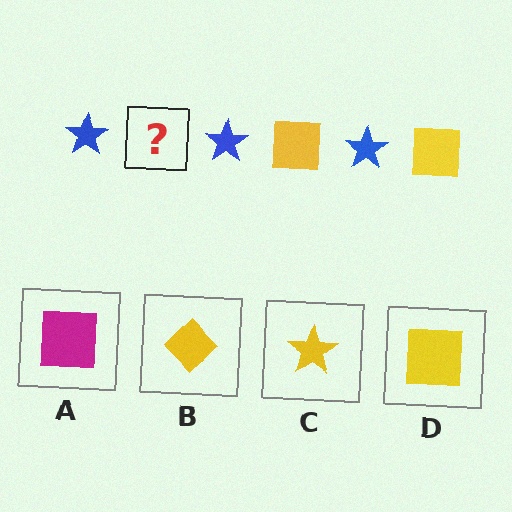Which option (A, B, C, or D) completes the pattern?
D.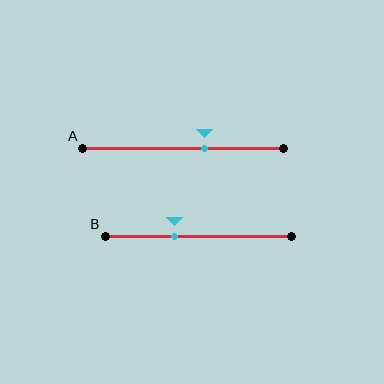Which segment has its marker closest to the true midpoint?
Segment A has its marker closest to the true midpoint.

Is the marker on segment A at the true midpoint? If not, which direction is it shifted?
No, the marker on segment A is shifted to the right by about 10% of the segment length.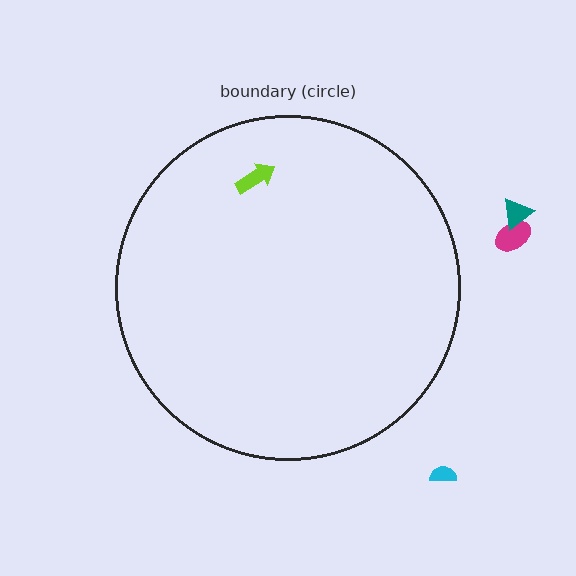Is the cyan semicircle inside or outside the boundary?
Outside.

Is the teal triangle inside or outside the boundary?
Outside.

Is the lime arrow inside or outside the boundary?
Inside.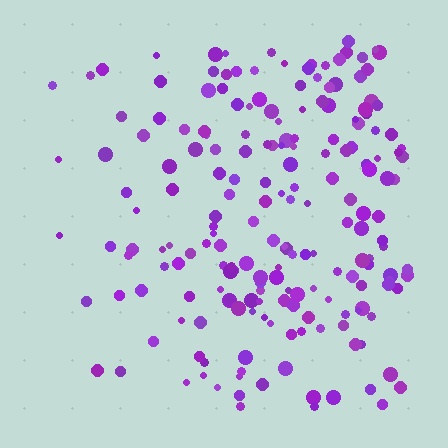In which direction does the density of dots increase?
From left to right, with the right side densest.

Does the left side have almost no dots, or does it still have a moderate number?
Still a moderate number, just noticeably fewer than the right.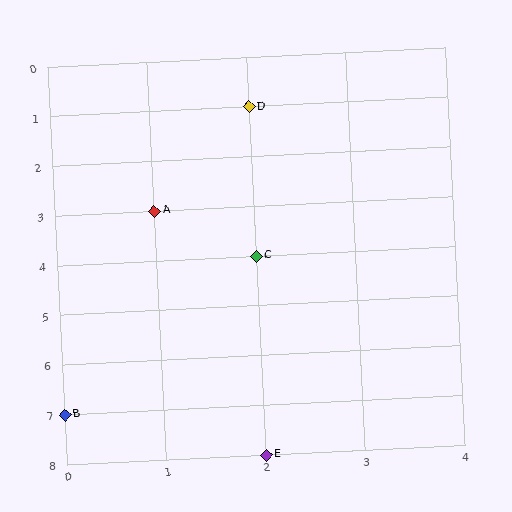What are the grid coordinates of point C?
Point C is at grid coordinates (2, 4).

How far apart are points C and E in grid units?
Points C and E are 4 rows apart.